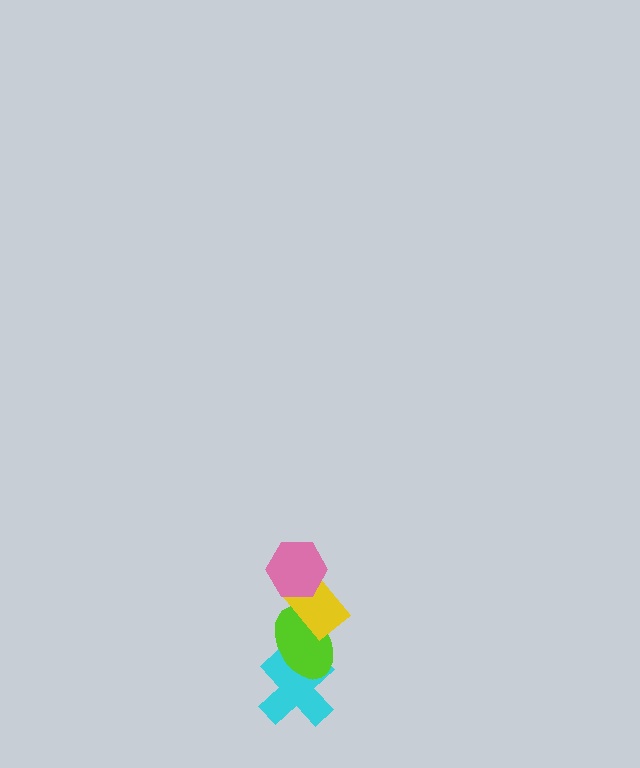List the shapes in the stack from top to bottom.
From top to bottom: the pink hexagon, the yellow rectangle, the lime ellipse, the cyan cross.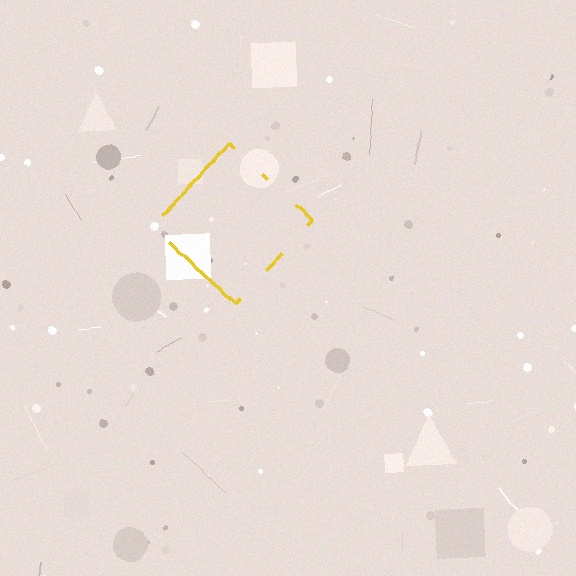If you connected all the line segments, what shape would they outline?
They would outline a diamond.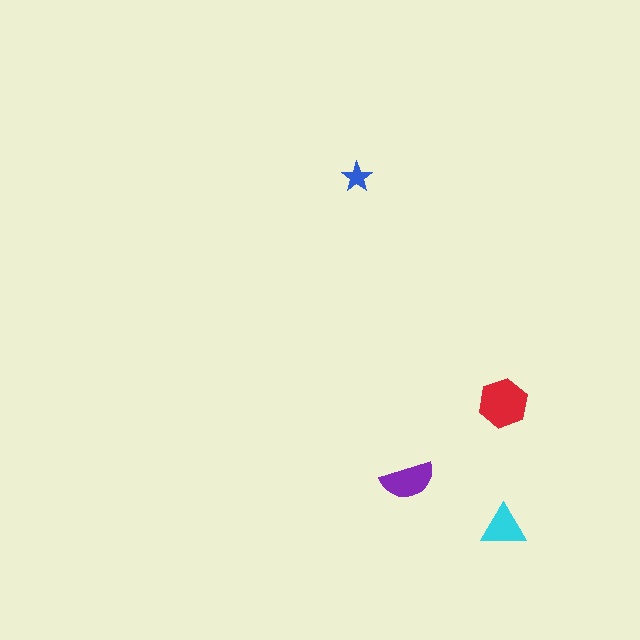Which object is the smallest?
The blue star.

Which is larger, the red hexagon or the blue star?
The red hexagon.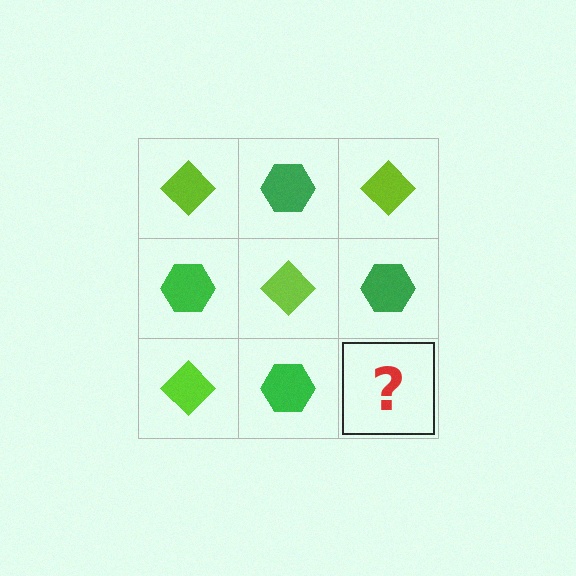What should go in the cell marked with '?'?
The missing cell should contain a lime diamond.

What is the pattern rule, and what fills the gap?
The rule is that it alternates lime diamond and green hexagon in a checkerboard pattern. The gap should be filled with a lime diamond.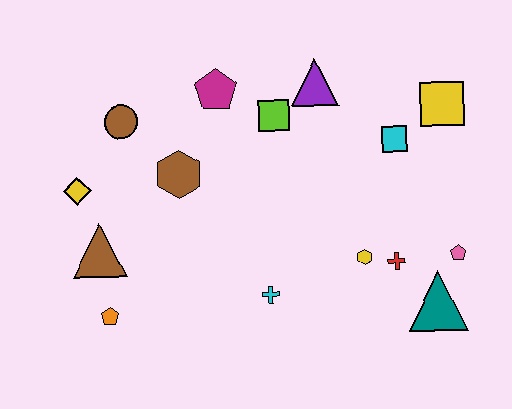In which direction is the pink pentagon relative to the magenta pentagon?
The pink pentagon is to the right of the magenta pentagon.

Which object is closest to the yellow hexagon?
The red cross is closest to the yellow hexagon.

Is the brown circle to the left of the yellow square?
Yes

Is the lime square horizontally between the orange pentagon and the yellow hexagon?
Yes